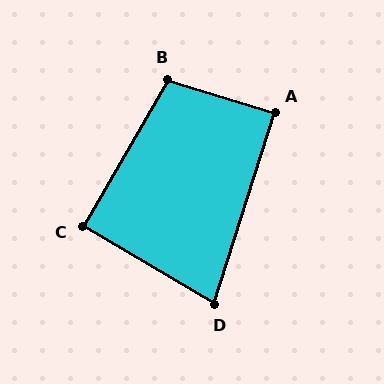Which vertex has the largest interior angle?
B, at approximately 103 degrees.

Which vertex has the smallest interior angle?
D, at approximately 77 degrees.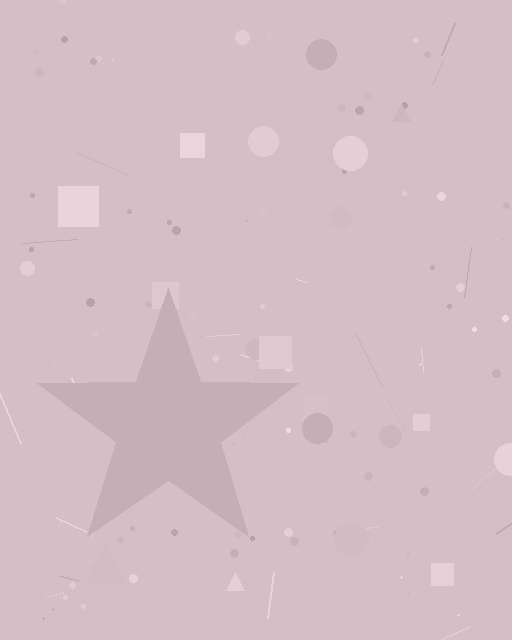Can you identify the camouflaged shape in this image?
The camouflaged shape is a star.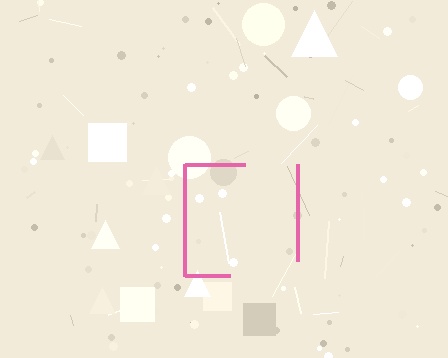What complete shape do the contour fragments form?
The contour fragments form a square.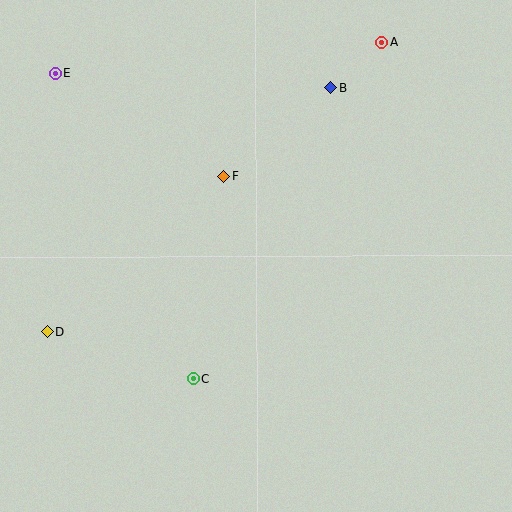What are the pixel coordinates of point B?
Point B is at (331, 87).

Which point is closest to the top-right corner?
Point A is closest to the top-right corner.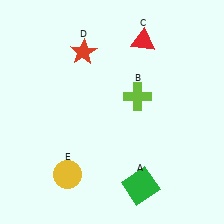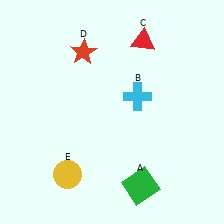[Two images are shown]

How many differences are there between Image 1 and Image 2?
There is 1 difference between the two images.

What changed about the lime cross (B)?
In Image 1, B is lime. In Image 2, it changed to cyan.